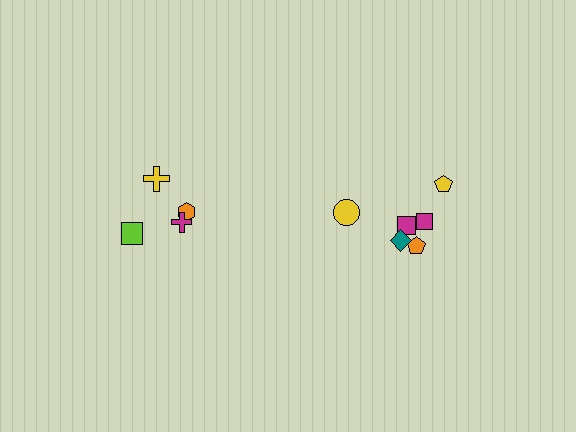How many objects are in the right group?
There are 6 objects.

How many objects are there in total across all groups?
There are 10 objects.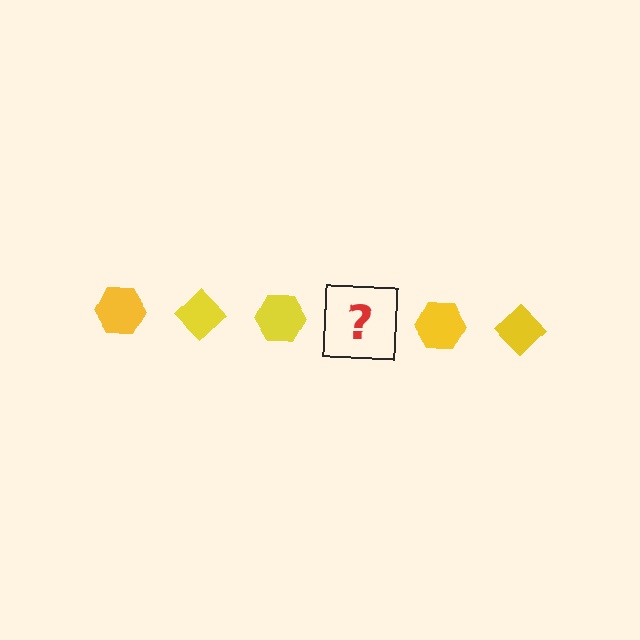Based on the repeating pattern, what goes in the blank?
The blank should be a yellow diamond.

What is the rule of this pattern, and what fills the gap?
The rule is that the pattern cycles through hexagon, diamond shapes in yellow. The gap should be filled with a yellow diamond.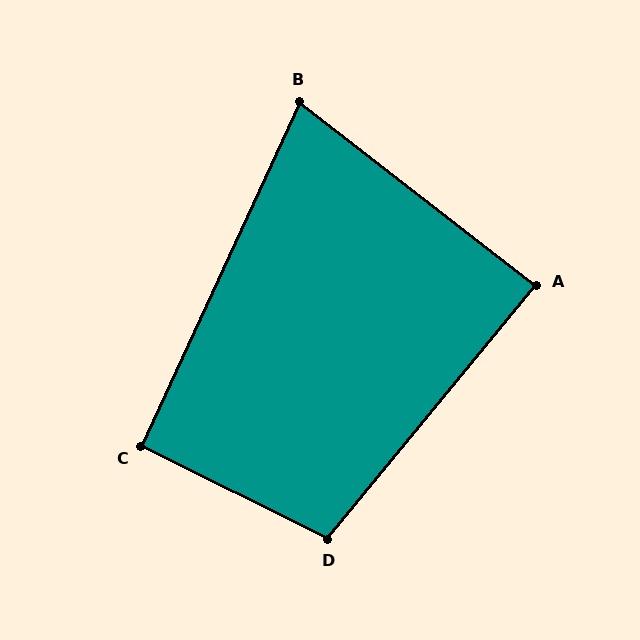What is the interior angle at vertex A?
Approximately 88 degrees (approximately right).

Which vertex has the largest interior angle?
D, at approximately 103 degrees.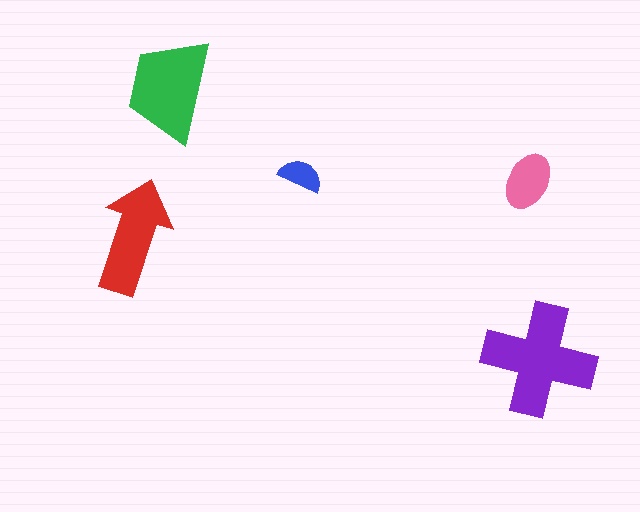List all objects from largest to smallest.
The purple cross, the green trapezoid, the red arrow, the pink ellipse, the blue semicircle.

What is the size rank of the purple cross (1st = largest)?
1st.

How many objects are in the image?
There are 5 objects in the image.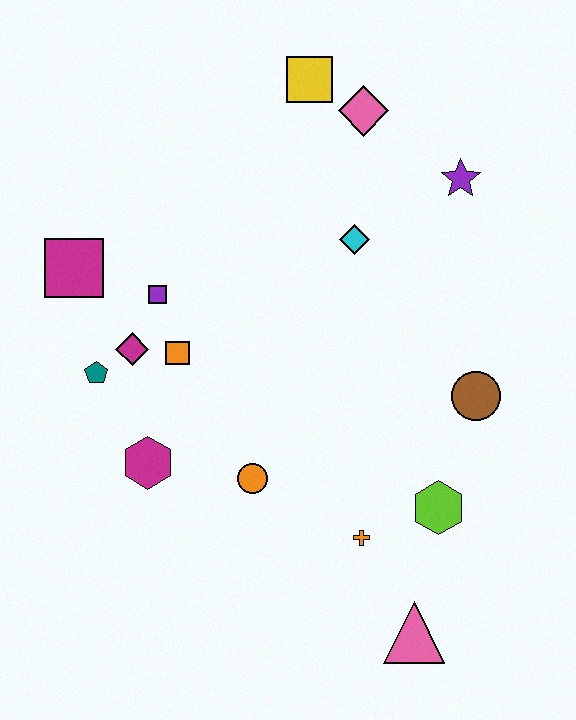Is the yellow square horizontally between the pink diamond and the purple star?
No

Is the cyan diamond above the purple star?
No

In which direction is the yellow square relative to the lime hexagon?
The yellow square is above the lime hexagon.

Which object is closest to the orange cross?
The lime hexagon is closest to the orange cross.